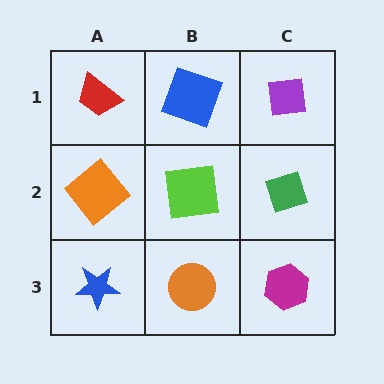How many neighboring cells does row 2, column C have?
3.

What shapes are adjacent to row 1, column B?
A lime square (row 2, column B), a red trapezoid (row 1, column A), a purple square (row 1, column C).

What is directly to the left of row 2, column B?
An orange diamond.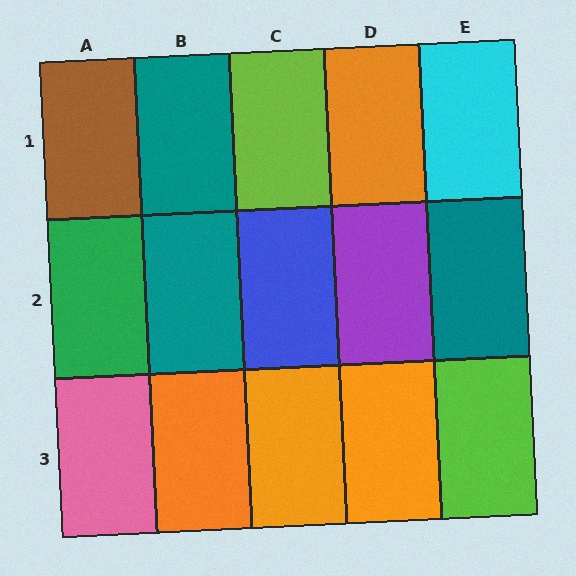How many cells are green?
1 cell is green.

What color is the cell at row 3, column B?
Orange.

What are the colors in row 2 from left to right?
Green, teal, blue, purple, teal.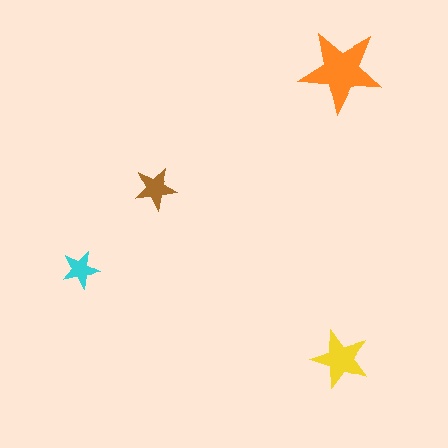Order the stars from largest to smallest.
the orange one, the yellow one, the brown one, the cyan one.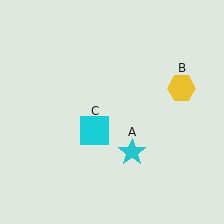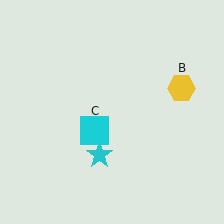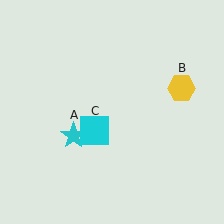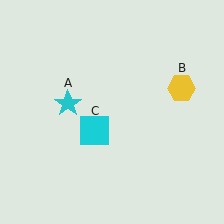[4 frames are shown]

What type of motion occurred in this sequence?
The cyan star (object A) rotated clockwise around the center of the scene.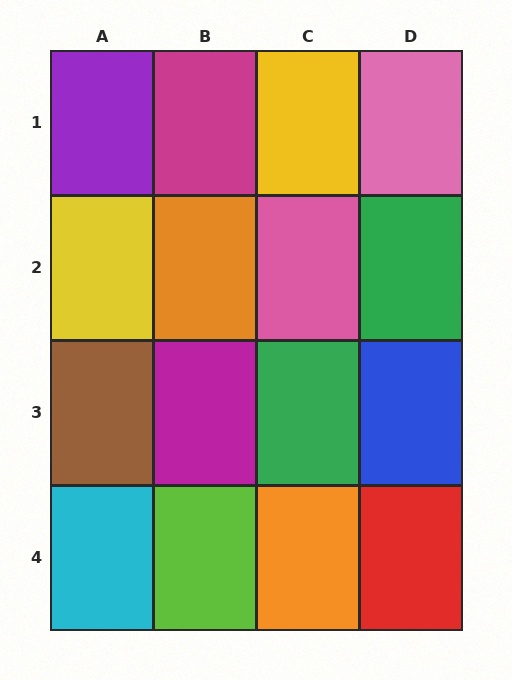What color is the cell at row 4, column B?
Lime.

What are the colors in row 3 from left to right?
Brown, magenta, green, blue.